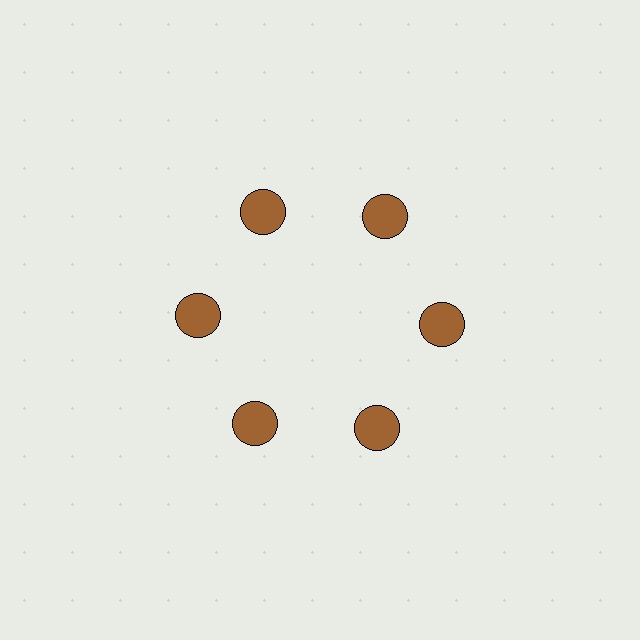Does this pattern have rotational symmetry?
Yes, this pattern has 6-fold rotational symmetry. It looks the same after rotating 60 degrees around the center.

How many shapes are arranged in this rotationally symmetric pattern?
There are 6 shapes, arranged in 6 groups of 1.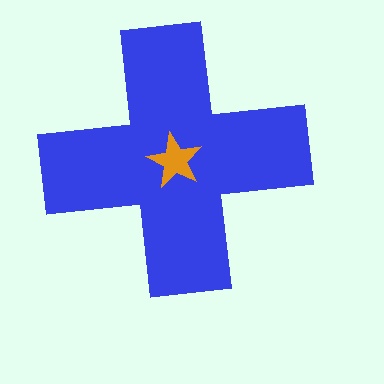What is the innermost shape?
The orange star.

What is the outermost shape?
The blue cross.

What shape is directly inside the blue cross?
The orange star.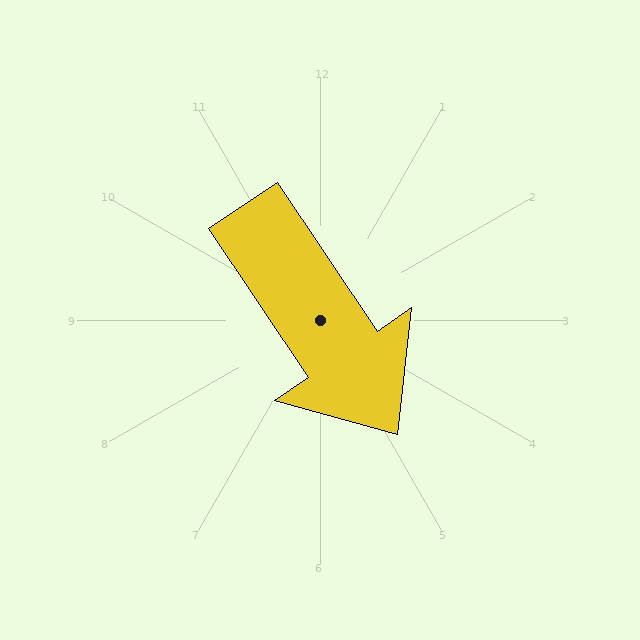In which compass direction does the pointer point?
Southeast.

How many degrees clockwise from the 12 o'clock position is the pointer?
Approximately 146 degrees.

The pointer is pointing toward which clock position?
Roughly 5 o'clock.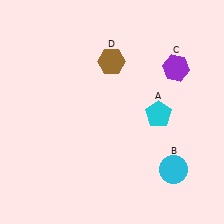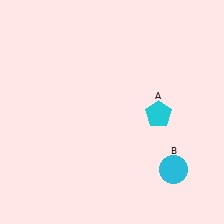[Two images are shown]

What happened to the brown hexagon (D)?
The brown hexagon (D) was removed in Image 2. It was in the top-left area of Image 1.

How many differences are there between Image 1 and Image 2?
There are 2 differences between the two images.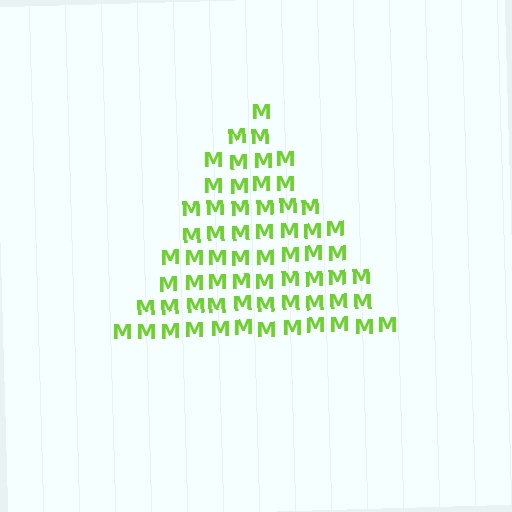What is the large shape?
The large shape is a triangle.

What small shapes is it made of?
It is made of small letter M's.